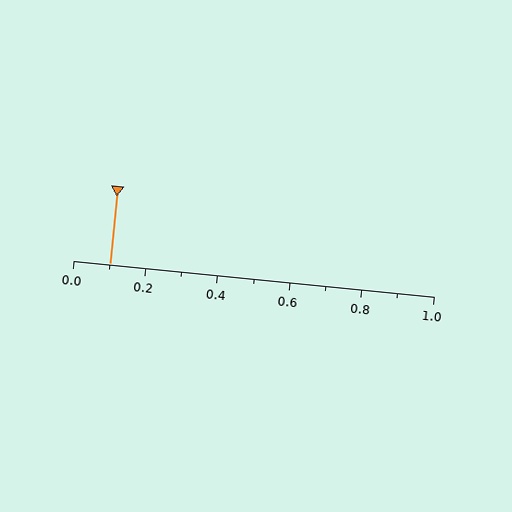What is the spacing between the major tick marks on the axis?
The major ticks are spaced 0.2 apart.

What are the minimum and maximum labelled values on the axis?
The axis runs from 0.0 to 1.0.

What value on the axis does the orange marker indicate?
The marker indicates approximately 0.1.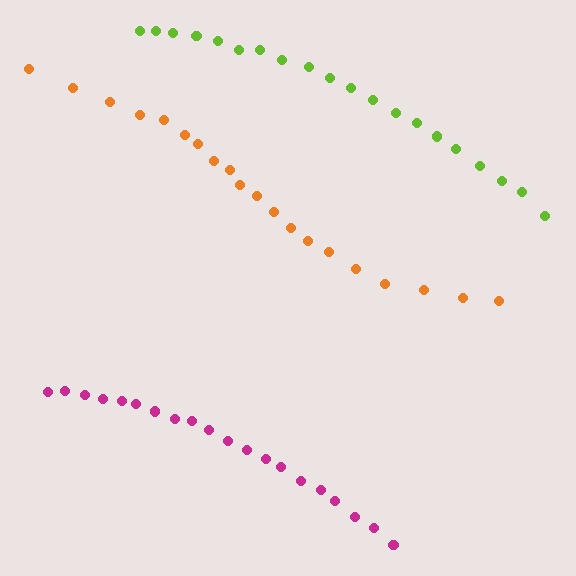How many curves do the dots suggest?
There are 3 distinct paths.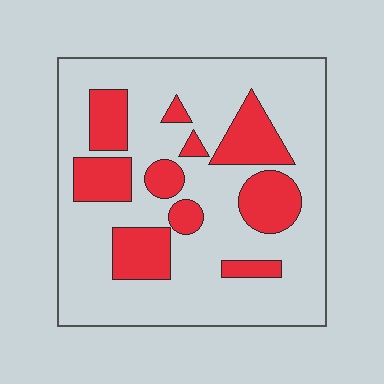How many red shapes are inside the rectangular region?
10.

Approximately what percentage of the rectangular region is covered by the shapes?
Approximately 25%.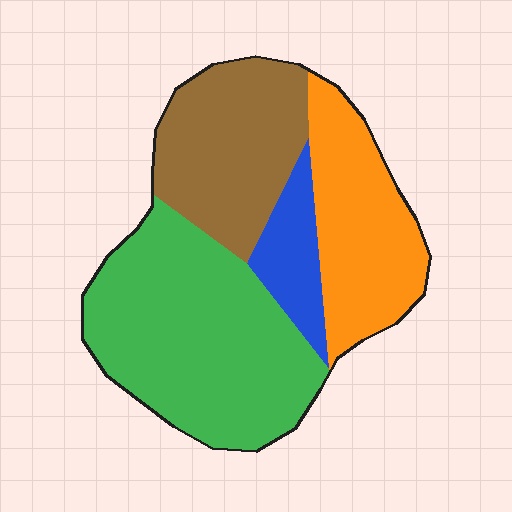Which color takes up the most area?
Green, at roughly 40%.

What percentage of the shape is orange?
Orange covers 24% of the shape.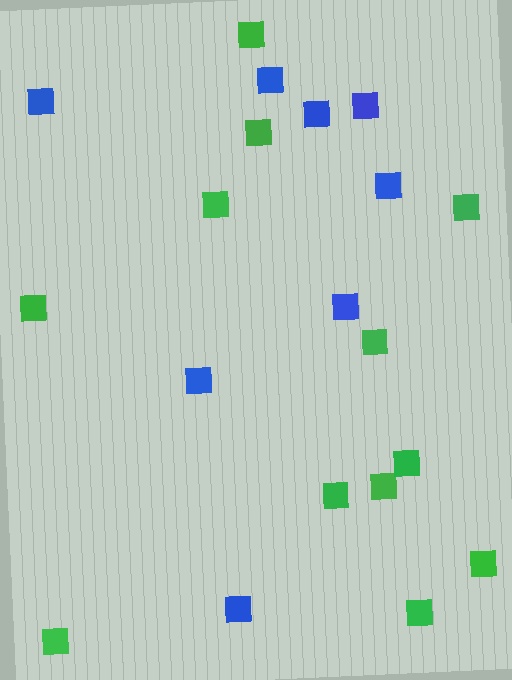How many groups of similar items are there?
There are 2 groups: one group of blue squares (8) and one group of green squares (12).